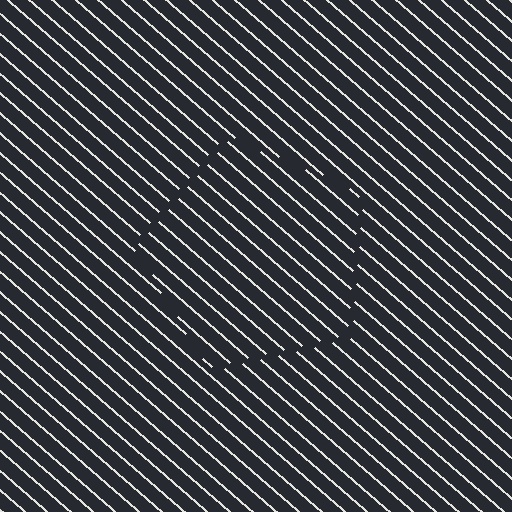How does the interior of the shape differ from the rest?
The interior of the shape contains the same grating, shifted by half a period — the contour is defined by the phase discontinuity where line-ends from the inner and outer gratings abut.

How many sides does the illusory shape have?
5 sides — the line-ends trace a pentagon.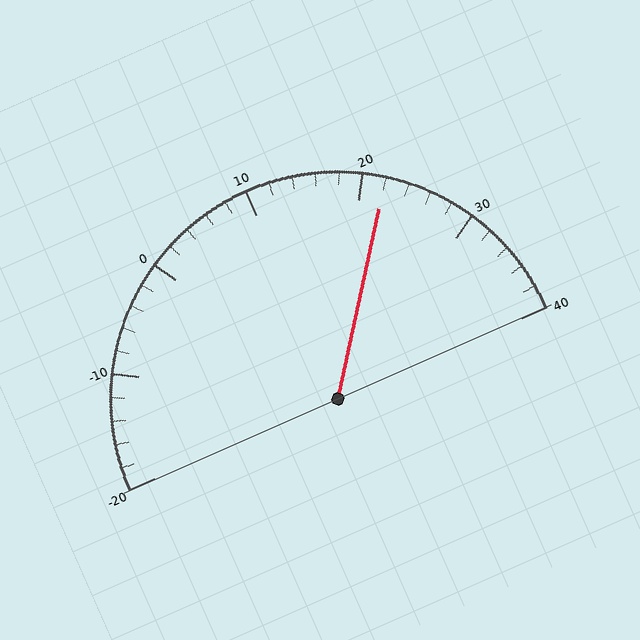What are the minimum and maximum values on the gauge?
The gauge ranges from -20 to 40.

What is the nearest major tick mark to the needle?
The nearest major tick mark is 20.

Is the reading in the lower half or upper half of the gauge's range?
The reading is in the upper half of the range (-20 to 40).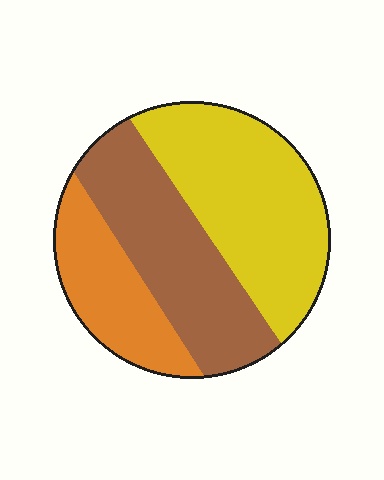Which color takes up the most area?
Yellow, at roughly 45%.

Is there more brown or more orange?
Brown.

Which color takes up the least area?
Orange, at roughly 20%.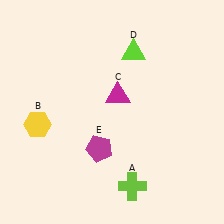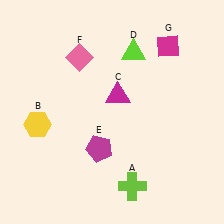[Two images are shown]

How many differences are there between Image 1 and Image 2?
There are 2 differences between the two images.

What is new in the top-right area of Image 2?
A magenta diamond (G) was added in the top-right area of Image 2.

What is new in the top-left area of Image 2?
A pink diamond (F) was added in the top-left area of Image 2.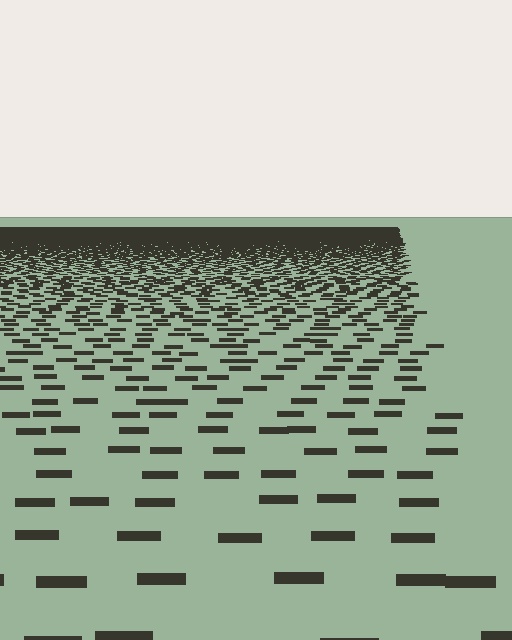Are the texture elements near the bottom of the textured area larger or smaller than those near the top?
Larger. Near the bottom, elements are closer to the viewer and appear at a bigger on-screen size.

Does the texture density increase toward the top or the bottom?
Density increases toward the top.